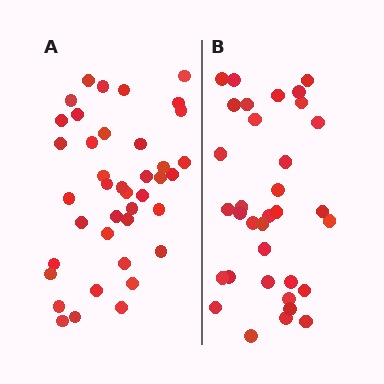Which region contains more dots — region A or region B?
Region A (the left region) has more dots.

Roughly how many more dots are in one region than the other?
Region A has about 6 more dots than region B.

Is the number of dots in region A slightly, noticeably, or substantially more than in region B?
Region A has only slightly more — the two regions are fairly close. The ratio is roughly 1.2 to 1.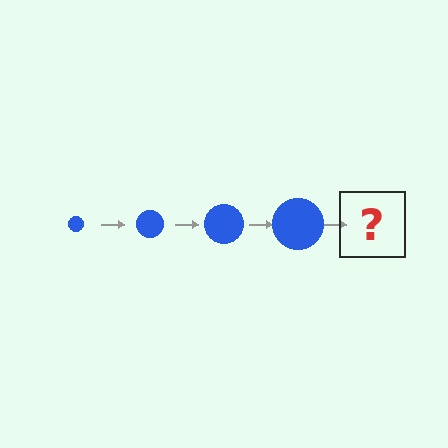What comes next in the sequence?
The next element should be a blue circle, larger than the previous one.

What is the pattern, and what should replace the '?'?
The pattern is that the circle gets progressively larger each step. The '?' should be a blue circle, larger than the previous one.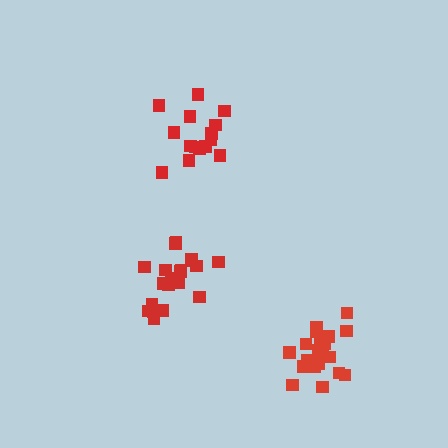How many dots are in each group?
Group 1: 21 dots, Group 2: 21 dots, Group 3: 15 dots (57 total).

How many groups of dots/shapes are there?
There are 3 groups.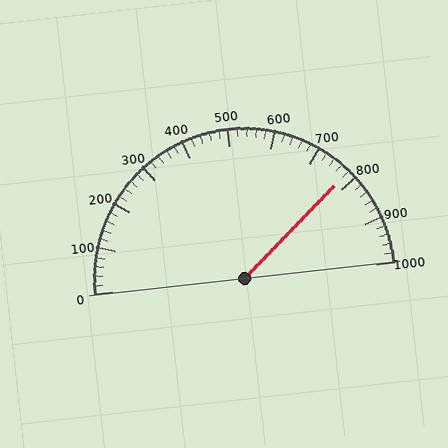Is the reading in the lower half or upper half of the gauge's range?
The reading is in the upper half of the range (0 to 1000).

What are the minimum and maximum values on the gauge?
The gauge ranges from 0 to 1000.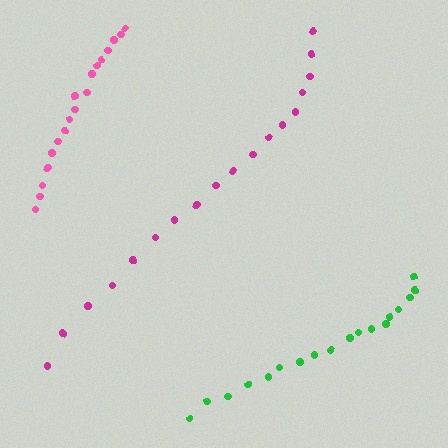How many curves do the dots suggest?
There are 3 distinct paths.